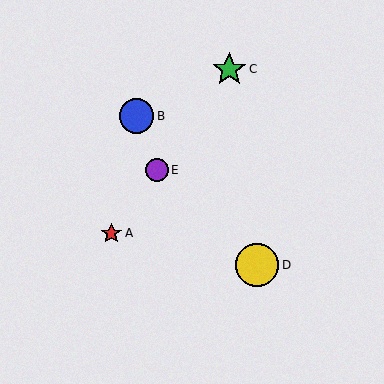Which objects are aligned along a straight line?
Objects A, C, E are aligned along a straight line.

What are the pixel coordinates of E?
Object E is at (157, 170).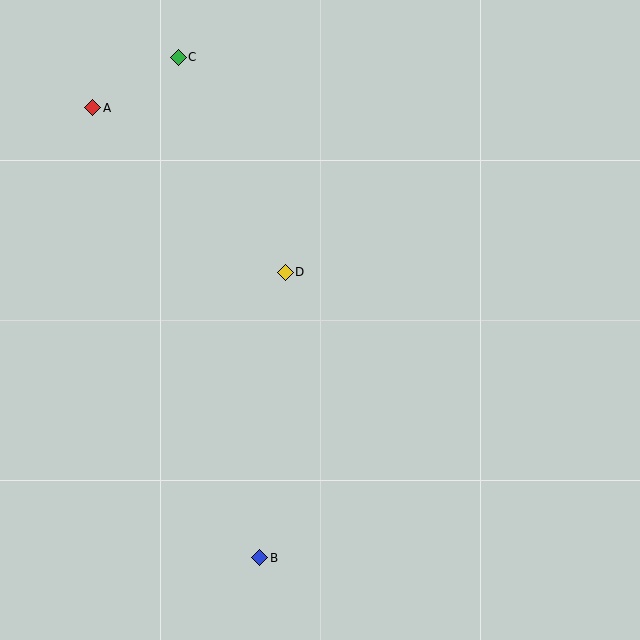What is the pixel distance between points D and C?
The distance between D and C is 240 pixels.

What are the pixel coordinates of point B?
Point B is at (260, 558).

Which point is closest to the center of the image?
Point D at (285, 272) is closest to the center.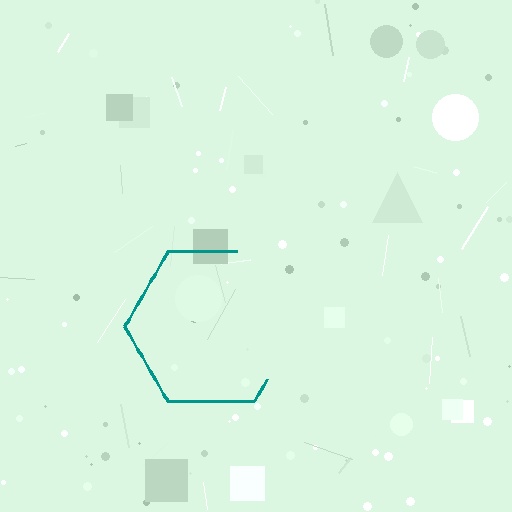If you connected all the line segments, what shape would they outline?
They would outline a hexagon.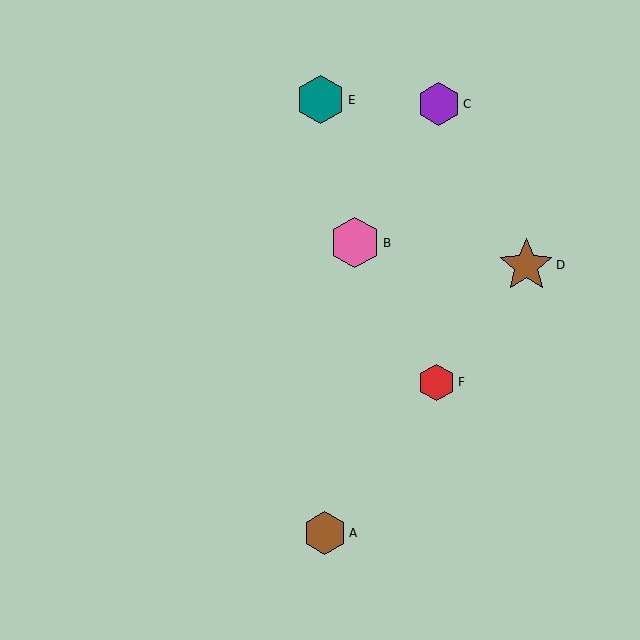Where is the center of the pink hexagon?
The center of the pink hexagon is at (355, 243).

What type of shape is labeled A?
Shape A is a brown hexagon.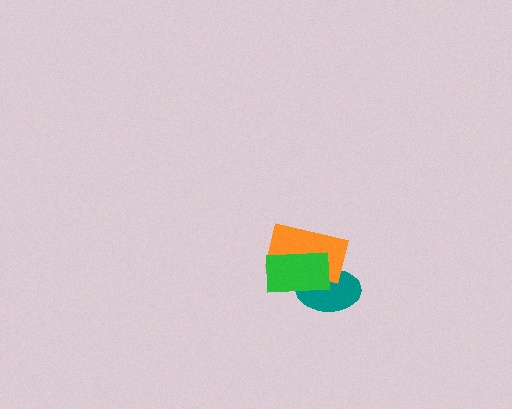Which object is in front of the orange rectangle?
The green rectangle is in front of the orange rectangle.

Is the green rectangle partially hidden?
No, no other shape covers it.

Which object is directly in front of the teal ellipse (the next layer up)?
The orange rectangle is directly in front of the teal ellipse.